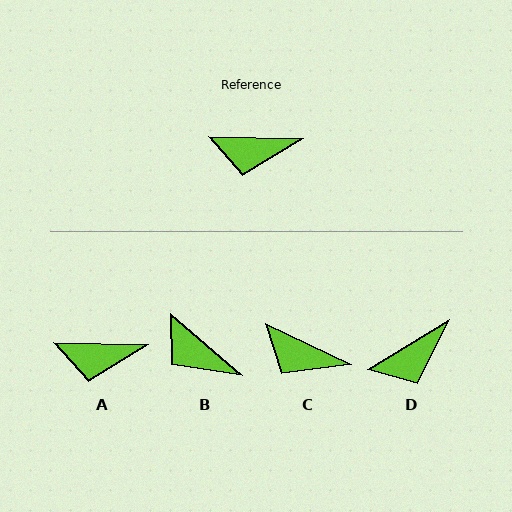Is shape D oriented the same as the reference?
No, it is off by about 32 degrees.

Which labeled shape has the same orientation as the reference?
A.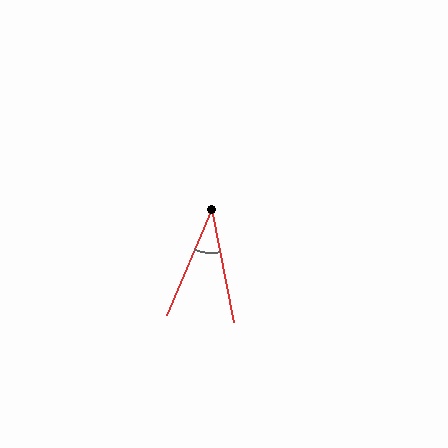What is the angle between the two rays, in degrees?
Approximately 34 degrees.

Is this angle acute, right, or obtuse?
It is acute.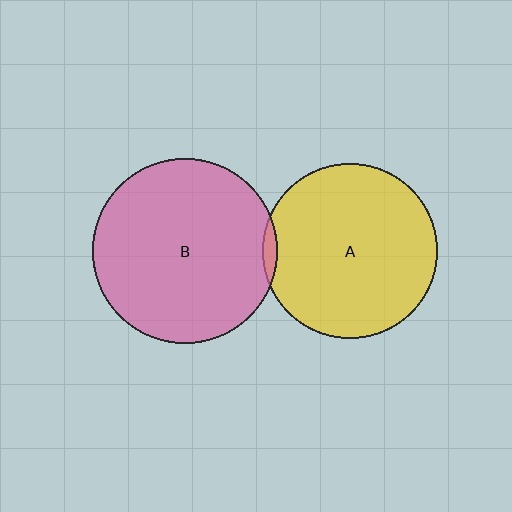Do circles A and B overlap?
Yes.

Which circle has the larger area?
Circle B (pink).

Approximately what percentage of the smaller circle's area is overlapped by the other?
Approximately 5%.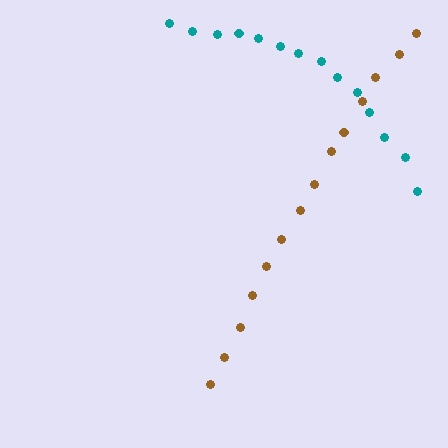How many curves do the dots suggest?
There are 2 distinct paths.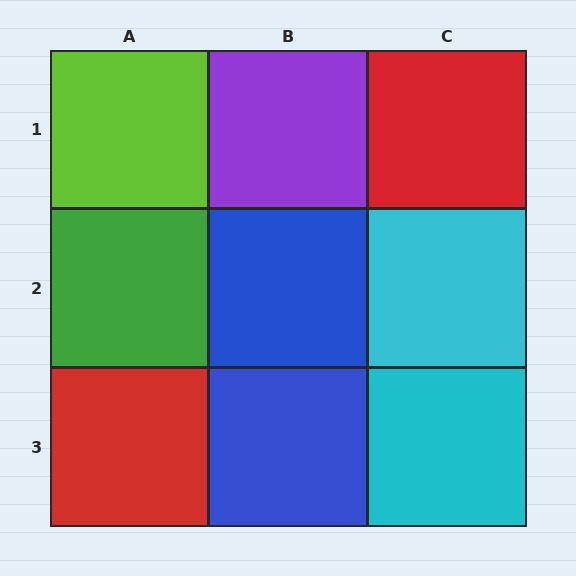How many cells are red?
2 cells are red.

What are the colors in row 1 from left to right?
Lime, purple, red.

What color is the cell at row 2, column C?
Cyan.